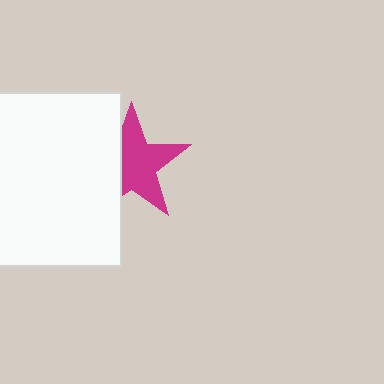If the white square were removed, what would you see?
You would see the complete magenta star.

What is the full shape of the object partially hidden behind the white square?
The partially hidden object is a magenta star.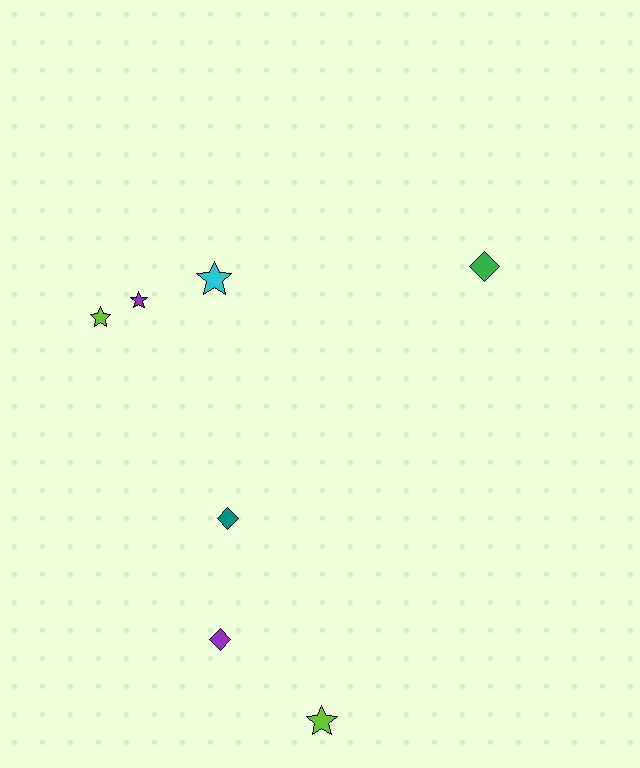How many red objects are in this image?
There are no red objects.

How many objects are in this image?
There are 7 objects.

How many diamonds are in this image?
There are 3 diamonds.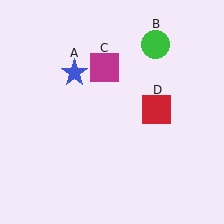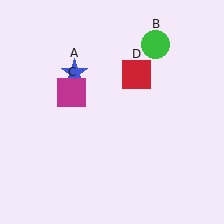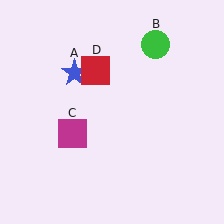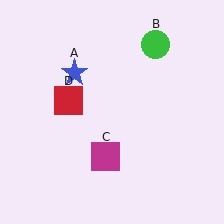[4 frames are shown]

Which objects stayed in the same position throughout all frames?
Blue star (object A) and green circle (object B) remained stationary.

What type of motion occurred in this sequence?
The magenta square (object C), red square (object D) rotated counterclockwise around the center of the scene.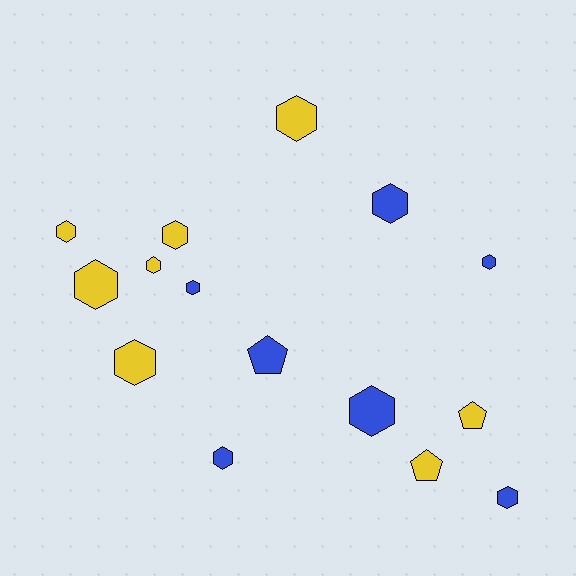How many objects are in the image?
There are 15 objects.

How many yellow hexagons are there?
There are 6 yellow hexagons.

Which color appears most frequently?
Yellow, with 8 objects.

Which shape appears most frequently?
Hexagon, with 12 objects.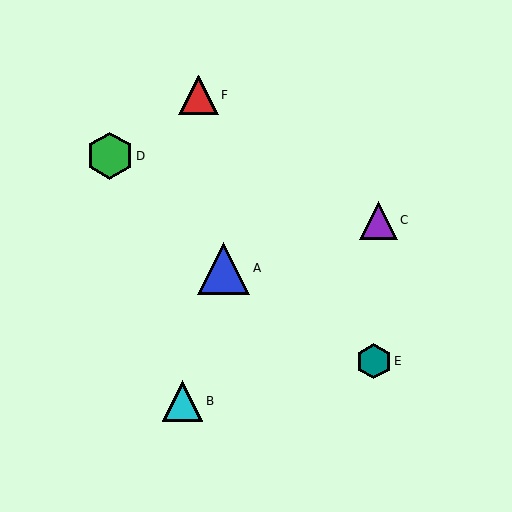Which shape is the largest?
The blue triangle (labeled A) is the largest.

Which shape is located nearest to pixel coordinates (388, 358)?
The teal hexagon (labeled E) at (374, 361) is nearest to that location.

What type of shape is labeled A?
Shape A is a blue triangle.